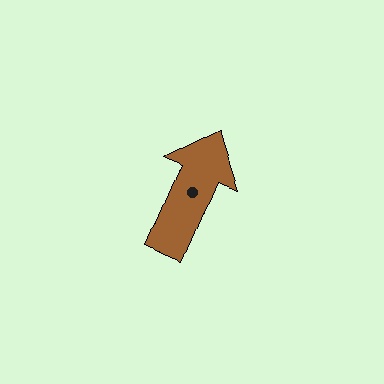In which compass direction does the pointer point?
Northeast.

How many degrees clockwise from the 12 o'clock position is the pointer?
Approximately 23 degrees.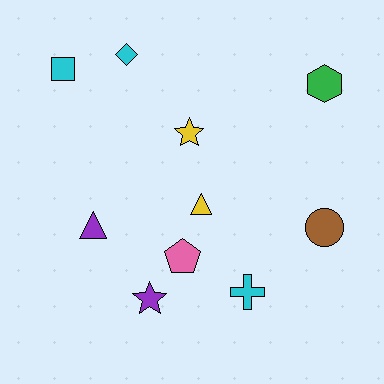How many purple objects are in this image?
There are 2 purple objects.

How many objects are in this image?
There are 10 objects.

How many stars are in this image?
There are 2 stars.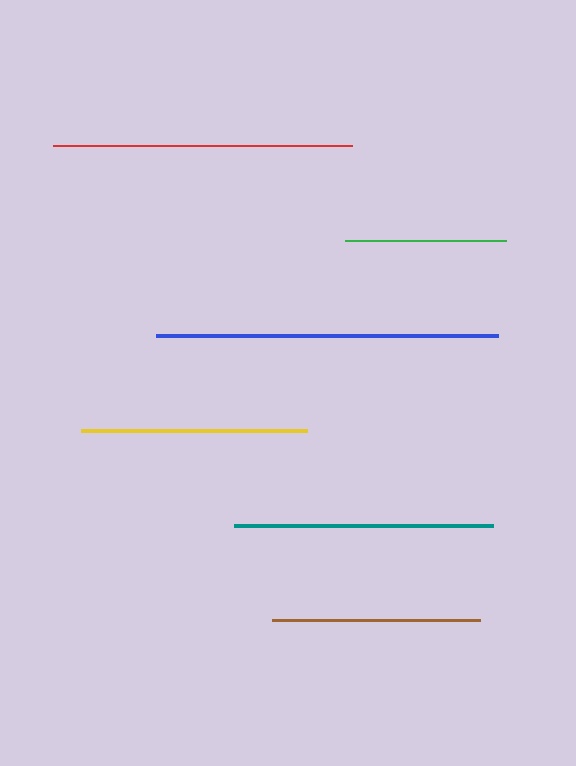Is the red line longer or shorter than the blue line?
The blue line is longer than the red line.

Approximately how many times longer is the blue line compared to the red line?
The blue line is approximately 1.1 times the length of the red line.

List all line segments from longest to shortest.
From longest to shortest: blue, red, teal, yellow, brown, green.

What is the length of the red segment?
The red segment is approximately 299 pixels long.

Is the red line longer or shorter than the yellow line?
The red line is longer than the yellow line.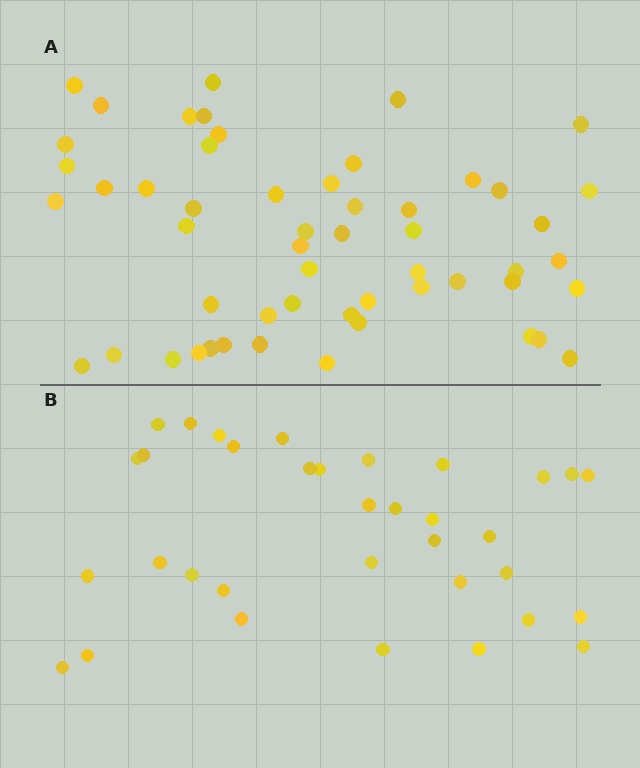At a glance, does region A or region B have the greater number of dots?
Region A (the top region) has more dots.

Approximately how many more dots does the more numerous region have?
Region A has approximately 20 more dots than region B.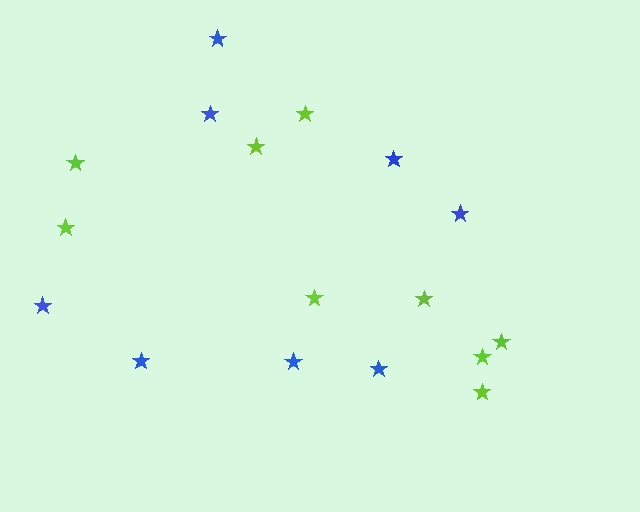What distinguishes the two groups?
There are 2 groups: one group of lime stars (9) and one group of blue stars (8).